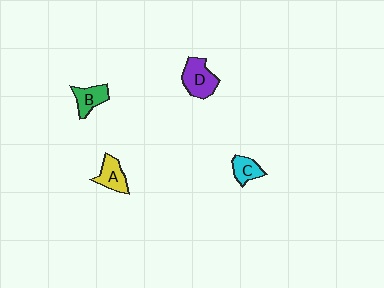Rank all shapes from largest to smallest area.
From largest to smallest: D (purple), A (yellow), B (green), C (cyan).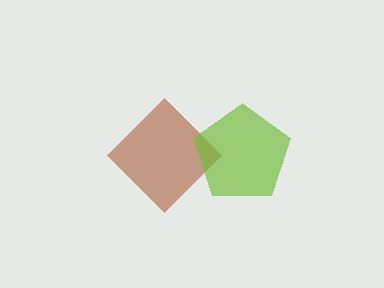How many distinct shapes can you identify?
There are 2 distinct shapes: a brown diamond, a lime pentagon.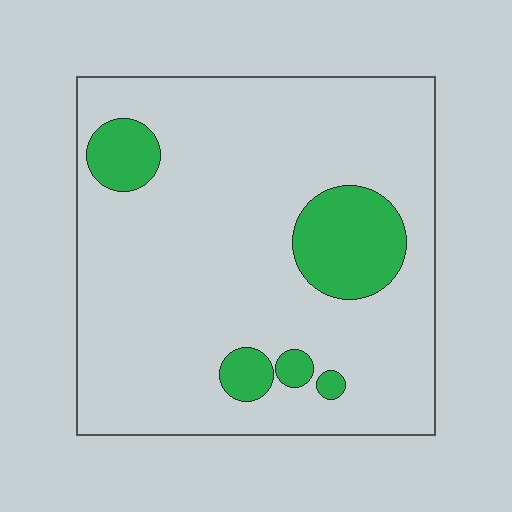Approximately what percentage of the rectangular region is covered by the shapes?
Approximately 15%.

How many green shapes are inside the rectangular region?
5.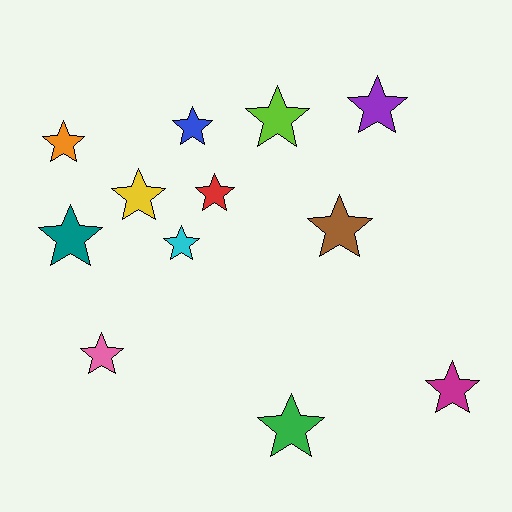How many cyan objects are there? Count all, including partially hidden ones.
There is 1 cyan object.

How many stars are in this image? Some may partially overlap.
There are 12 stars.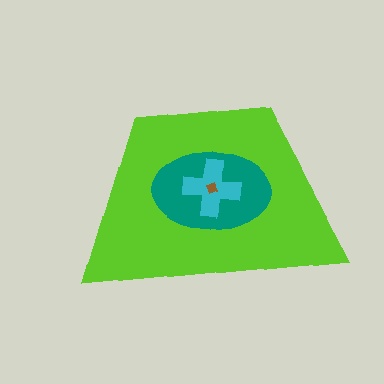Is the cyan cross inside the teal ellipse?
Yes.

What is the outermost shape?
The lime trapezoid.